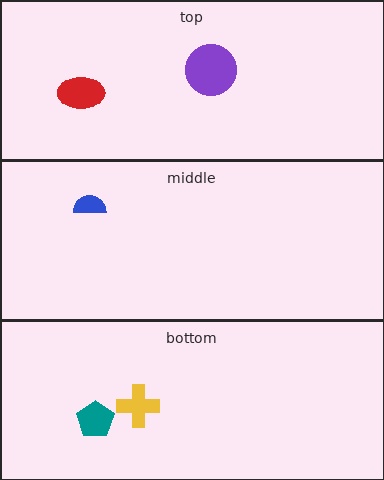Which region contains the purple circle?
The top region.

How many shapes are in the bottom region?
2.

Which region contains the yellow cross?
The bottom region.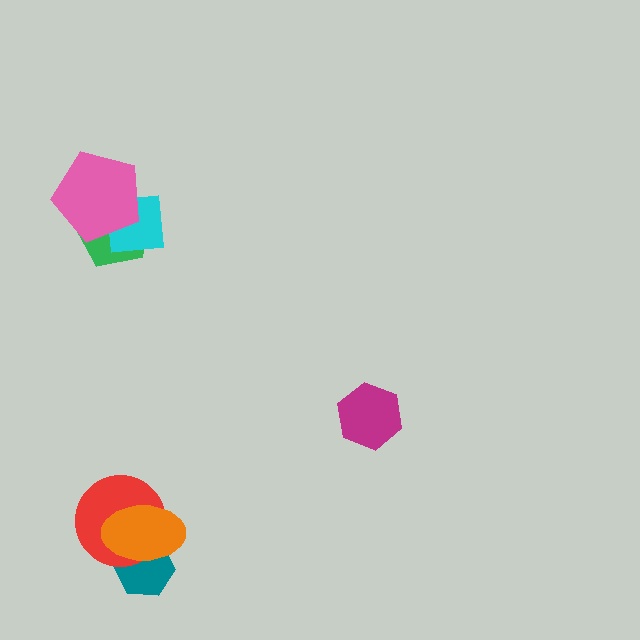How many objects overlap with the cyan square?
2 objects overlap with the cyan square.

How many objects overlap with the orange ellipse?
2 objects overlap with the orange ellipse.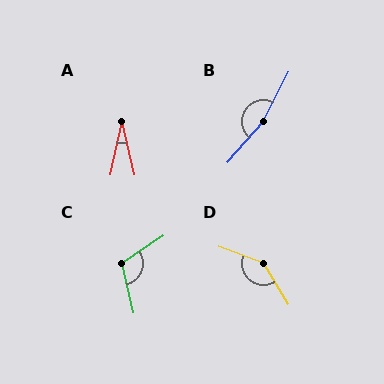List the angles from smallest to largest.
A (25°), C (111°), D (141°), B (167°).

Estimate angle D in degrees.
Approximately 141 degrees.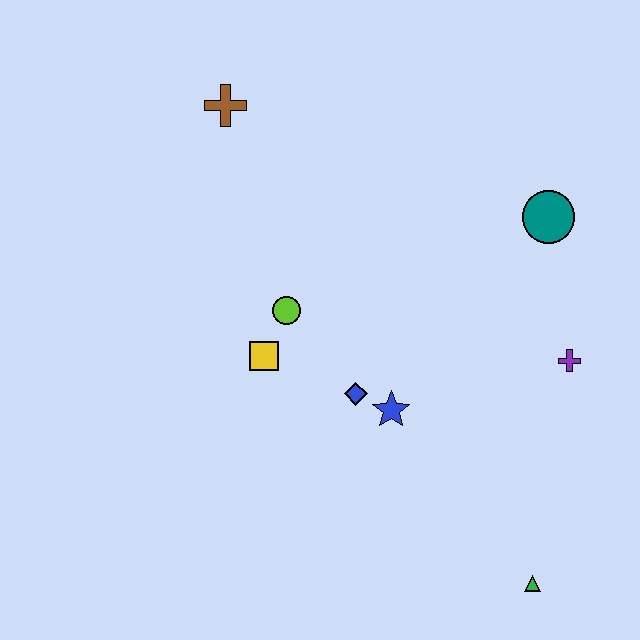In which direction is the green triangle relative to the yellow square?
The green triangle is to the right of the yellow square.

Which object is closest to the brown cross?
The lime circle is closest to the brown cross.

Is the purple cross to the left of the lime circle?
No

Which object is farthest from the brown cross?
The green triangle is farthest from the brown cross.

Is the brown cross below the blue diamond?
No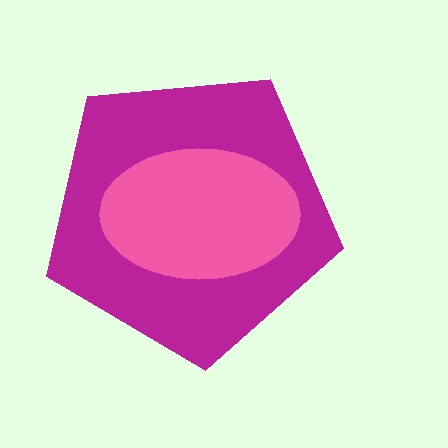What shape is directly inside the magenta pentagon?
The pink ellipse.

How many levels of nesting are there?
2.